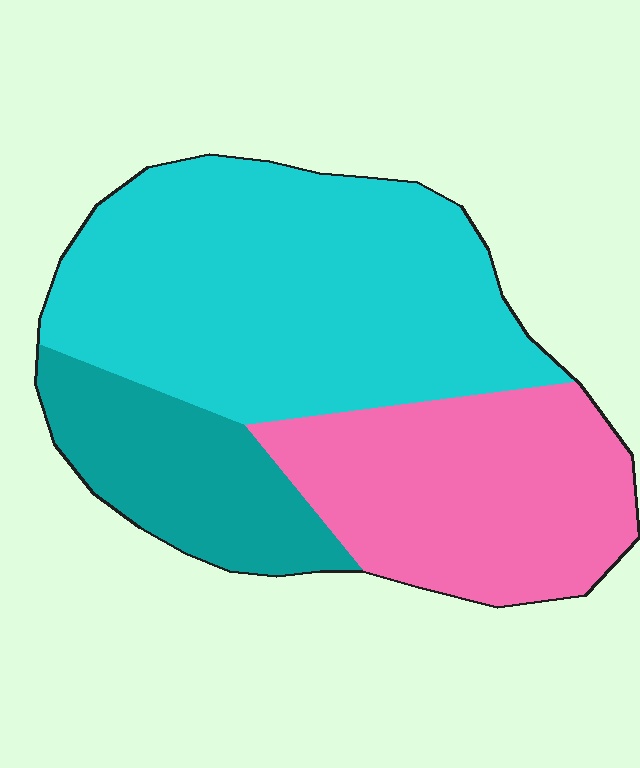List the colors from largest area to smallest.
From largest to smallest: cyan, pink, teal.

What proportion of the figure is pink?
Pink takes up about one third (1/3) of the figure.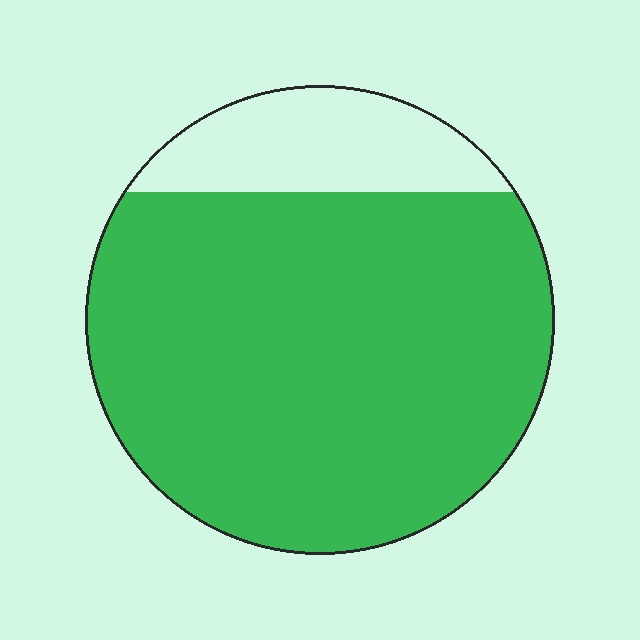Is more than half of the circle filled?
Yes.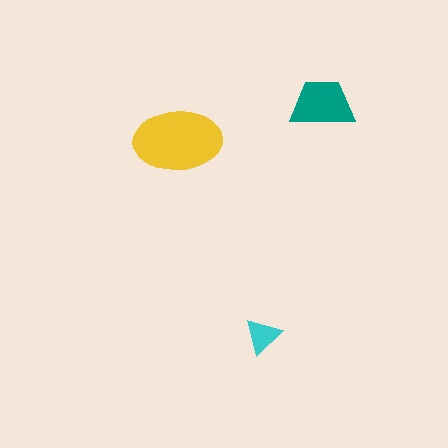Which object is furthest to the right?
The teal trapezoid is rightmost.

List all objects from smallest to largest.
The cyan triangle, the teal trapezoid, the yellow ellipse.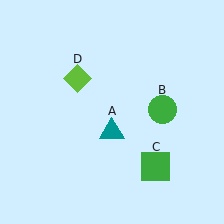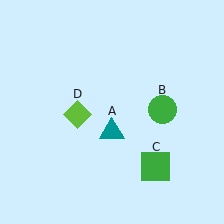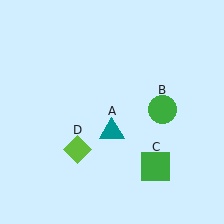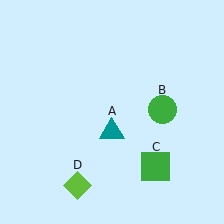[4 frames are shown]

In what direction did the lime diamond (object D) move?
The lime diamond (object D) moved down.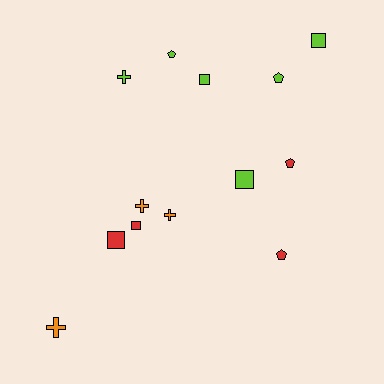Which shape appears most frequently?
Square, with 5 objects.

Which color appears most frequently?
Lime, with 6 objects.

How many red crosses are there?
There are no red crosses.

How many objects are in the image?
There are 13 objects.